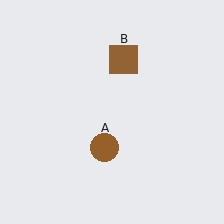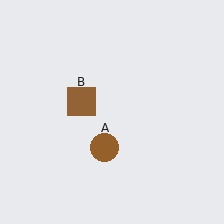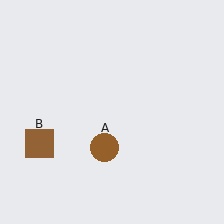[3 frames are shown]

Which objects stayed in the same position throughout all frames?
Brown circle (object A) remained stationary.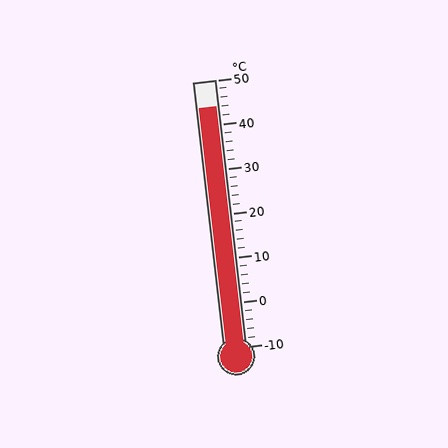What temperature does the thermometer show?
The thermometer shows approximately 44°C.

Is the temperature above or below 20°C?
The temperature is above 20°C.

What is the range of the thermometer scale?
The thermometer scale ranges from -10°C to 50°C.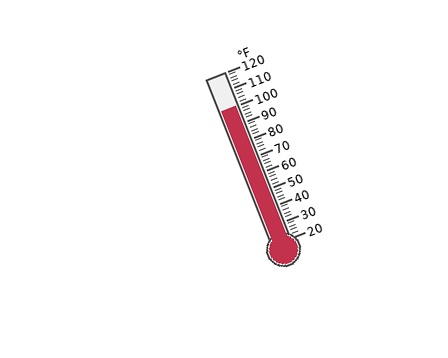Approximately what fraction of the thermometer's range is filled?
The thermometer is filled to approximately 80% of its range.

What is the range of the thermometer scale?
The thermometer scale ranges from 20°F to 120°F.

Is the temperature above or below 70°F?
The temperature is above 70°F.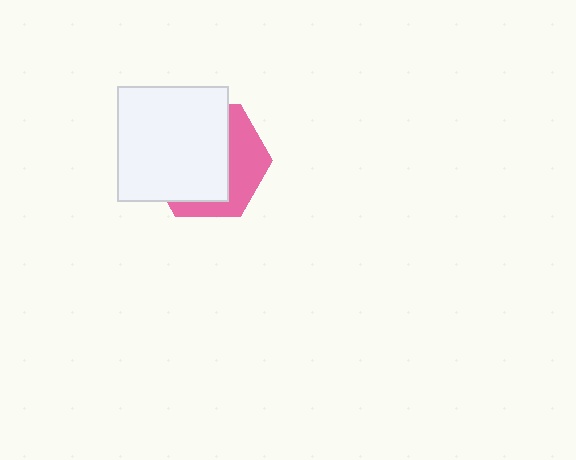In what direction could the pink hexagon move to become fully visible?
The pink hexagon could move toward the lower-right. That would shift it out from behind the white rectangle entirely.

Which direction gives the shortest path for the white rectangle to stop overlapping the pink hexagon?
Moving toward the upper-left gives the shortest separation.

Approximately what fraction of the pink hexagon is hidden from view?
Roughly 64% of the pink hexagon is hidden behind the white rectangle.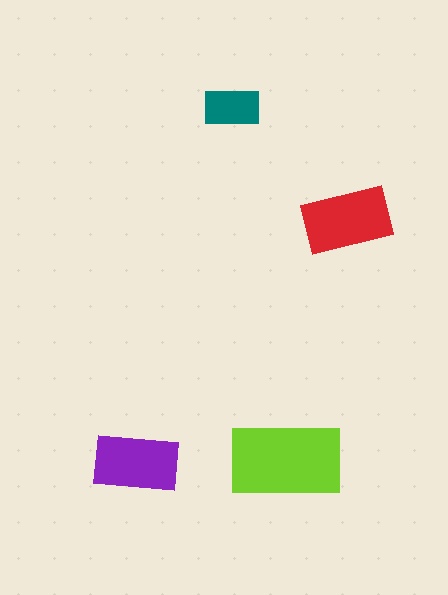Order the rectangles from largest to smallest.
the lime one, the red one, the purple one, the teal one.